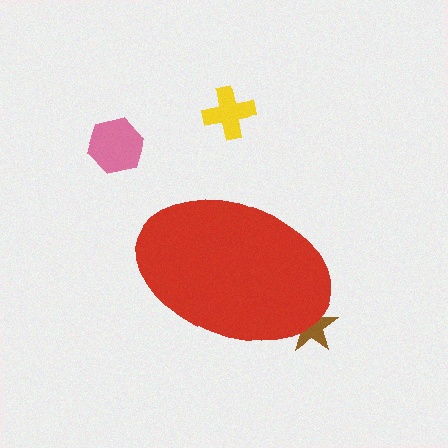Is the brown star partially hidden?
Yes, the brown star is partially hidden behind the red ellipse.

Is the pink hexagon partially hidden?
No, the pink hexagon is fully visible.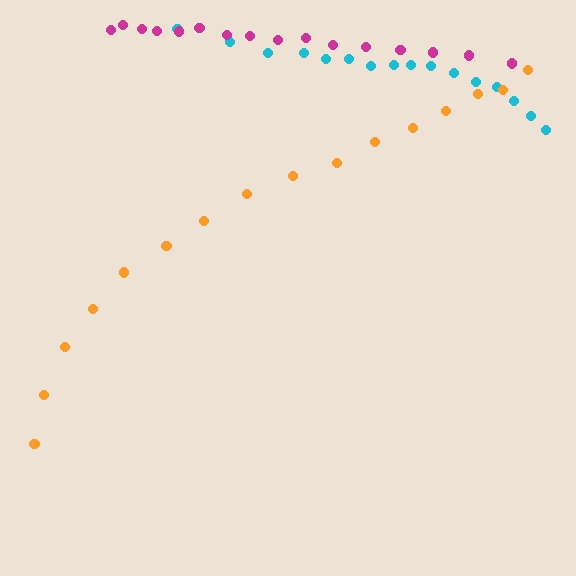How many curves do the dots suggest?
There are 3 distinct paths.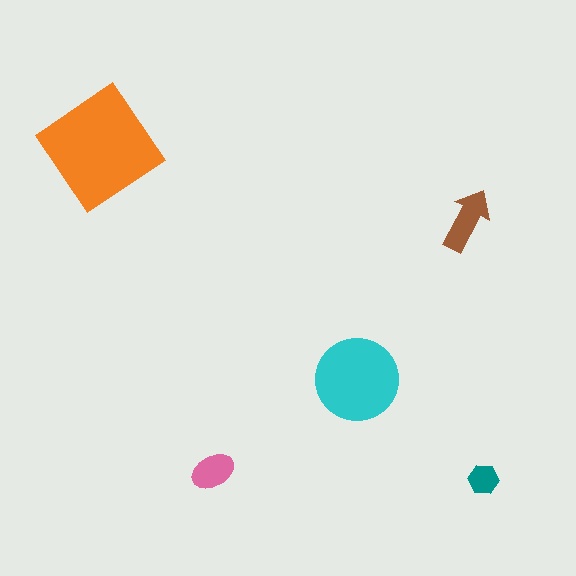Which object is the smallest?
The teal hexagon.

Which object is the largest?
The orange diamond.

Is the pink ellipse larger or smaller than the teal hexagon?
Larger.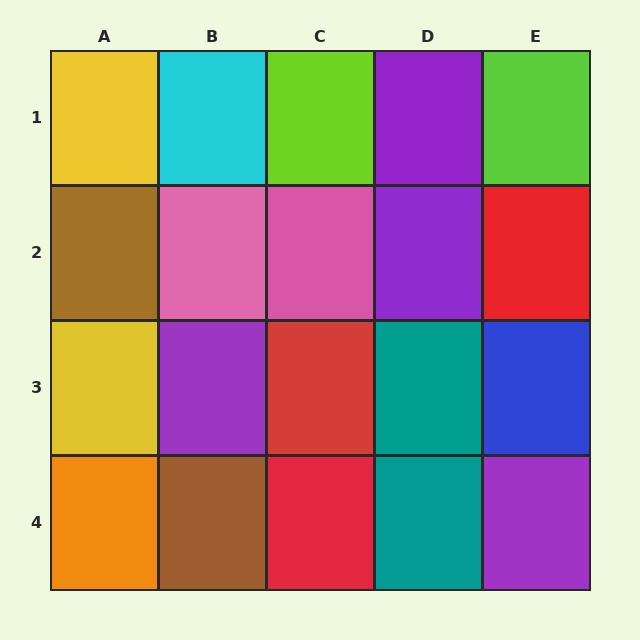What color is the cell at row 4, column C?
Red.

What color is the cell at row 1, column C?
Lime.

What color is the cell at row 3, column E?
Blue.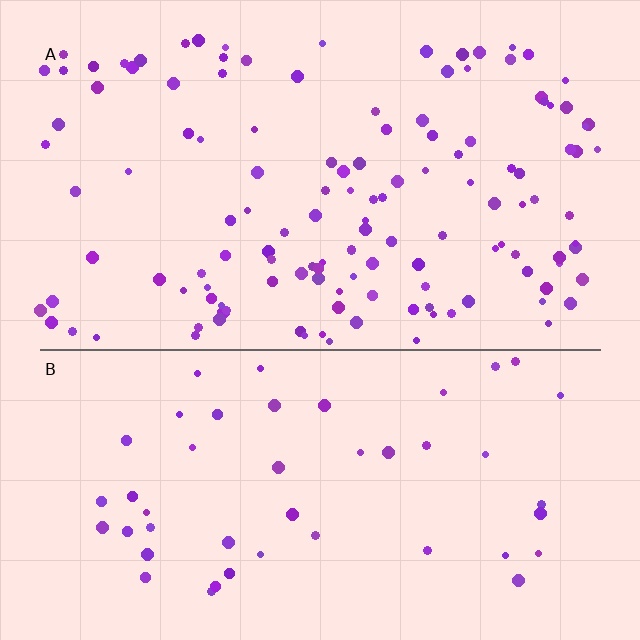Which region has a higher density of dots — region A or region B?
A (the top).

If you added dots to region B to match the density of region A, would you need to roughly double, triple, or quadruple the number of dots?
Approximately triple.